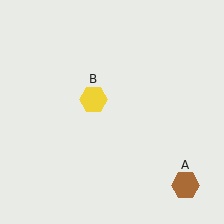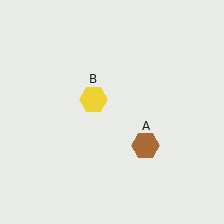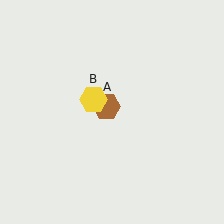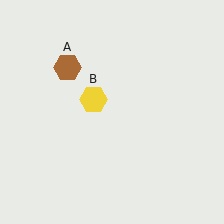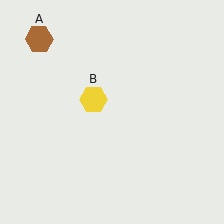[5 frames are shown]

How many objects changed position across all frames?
1 object changed position: brown hexagon (object A).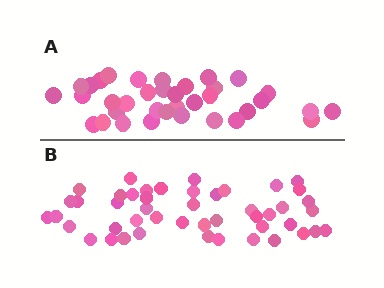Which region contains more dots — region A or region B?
Region B (the bottom region) has more dots.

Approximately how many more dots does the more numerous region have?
Region B has roughly 12 or so more dots than region A.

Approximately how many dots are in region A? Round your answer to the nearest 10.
About 40 dots. (The exact count is 36, which rounds to 40.)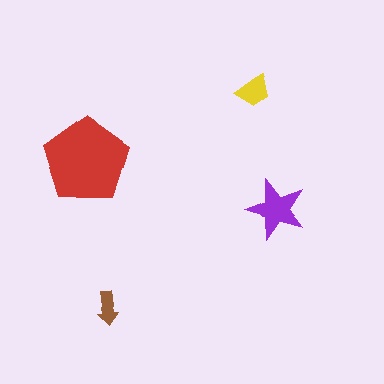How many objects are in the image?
There are 4 objects in the image.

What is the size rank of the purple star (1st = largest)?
2nd.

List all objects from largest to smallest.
The red pentagon, the purple star, the yellow trapezoid, the brown arrow.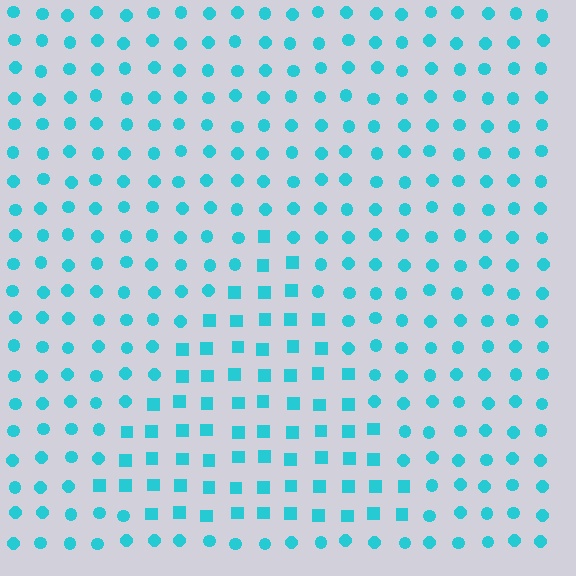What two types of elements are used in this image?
The image uses squares inside the triangle region and circles outside it.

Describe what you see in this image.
The image is filled with small cyan elements arranged in a uniform grid. A triangle-shaped region contains squares, while the surrounding area contains circles. The boundary is defined purely by the change in element shape.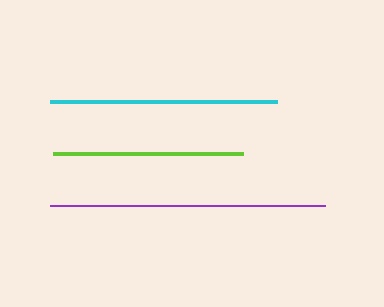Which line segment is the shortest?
The lime line is the shortest at approximately 190 pixels.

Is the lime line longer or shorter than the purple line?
The purple line is longer than the lime line.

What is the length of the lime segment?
The lime segment is approximately 190 pixels long.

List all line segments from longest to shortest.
From longest to shortest: purple, cyan, lime.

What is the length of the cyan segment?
The cyan segment is approximately 227 pixels long.